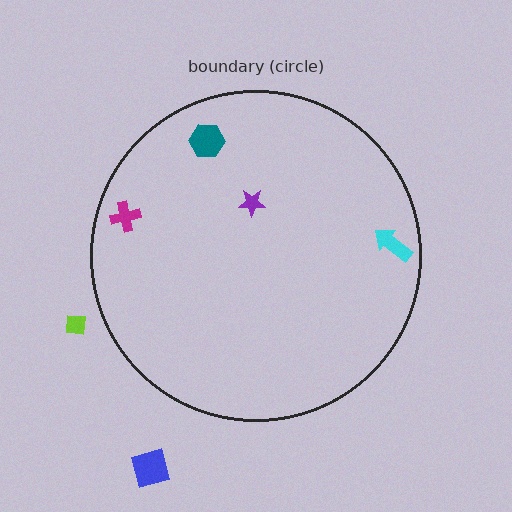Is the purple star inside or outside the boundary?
Inside.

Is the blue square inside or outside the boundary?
Outside.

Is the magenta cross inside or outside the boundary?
Inside.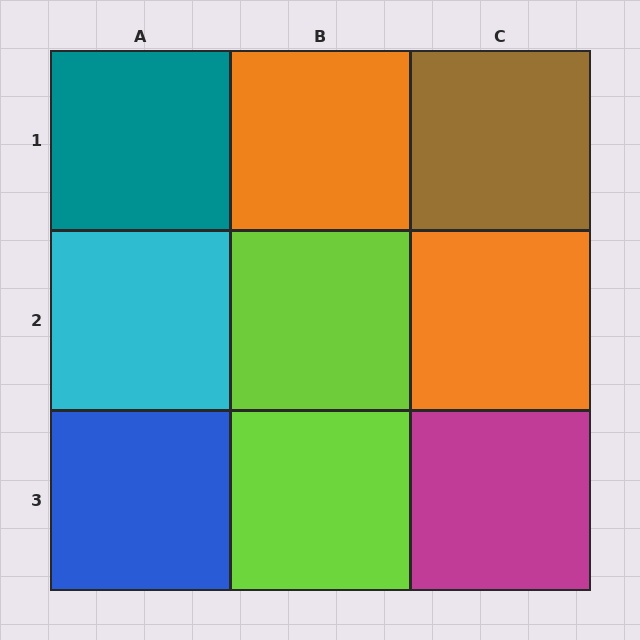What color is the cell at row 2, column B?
Lime.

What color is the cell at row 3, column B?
Lime.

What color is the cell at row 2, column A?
Cyan.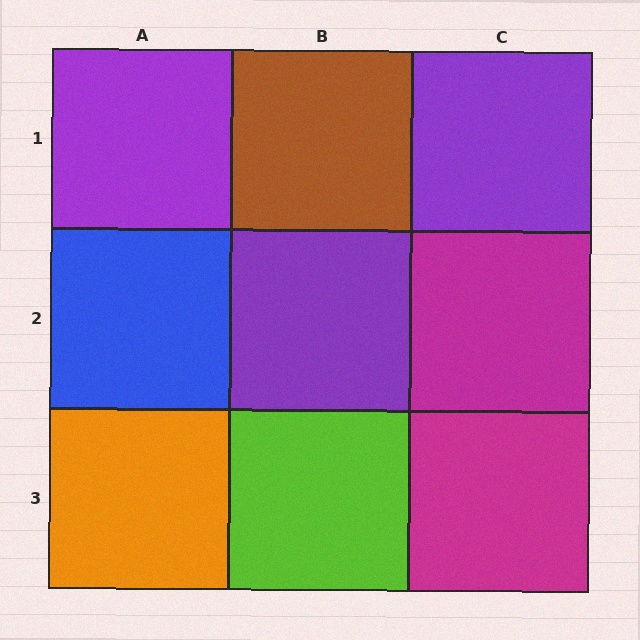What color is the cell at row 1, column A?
Purple.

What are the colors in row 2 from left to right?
Blue, purple, magenta.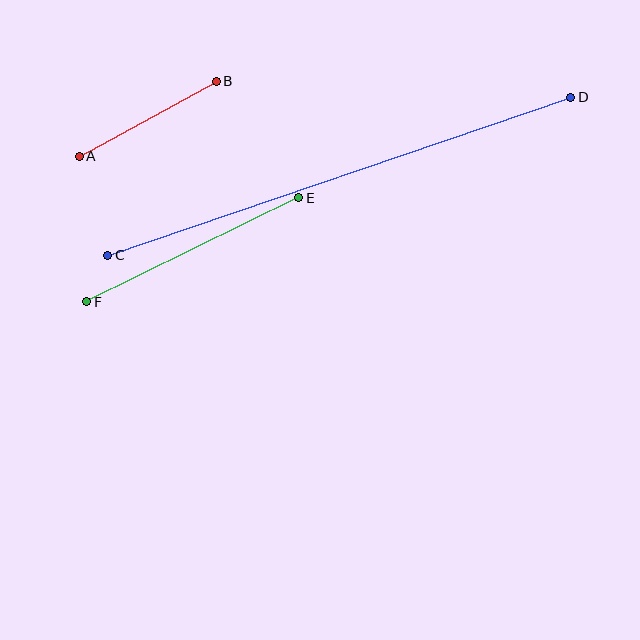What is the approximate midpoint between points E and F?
The midpoint is at approximately (193, 250) pixels.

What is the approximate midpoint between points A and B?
The midpoint is at approximately (148, 119) pixels.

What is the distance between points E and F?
The distance is approximately 236 pixels.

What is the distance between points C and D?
The distance is approximately 489 pixels.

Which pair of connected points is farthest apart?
Points C and D are farthest apart.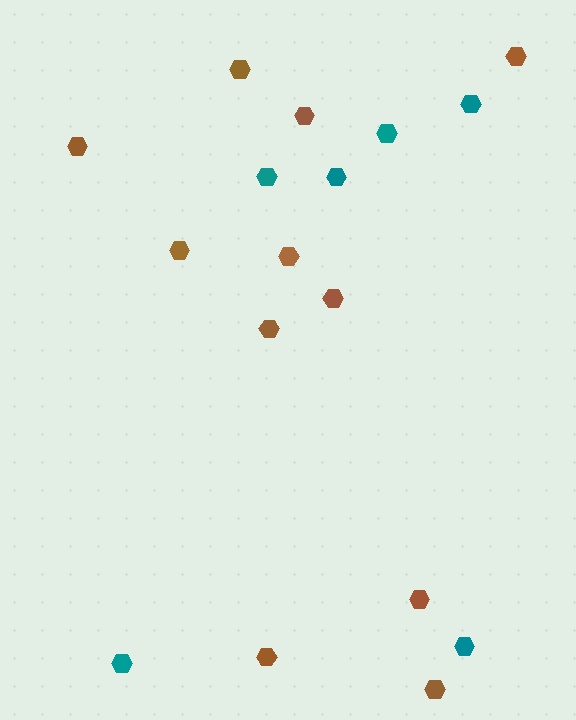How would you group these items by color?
There are 2 groups: one group of brown hexagons (11) and one group of teal hexagons (6).